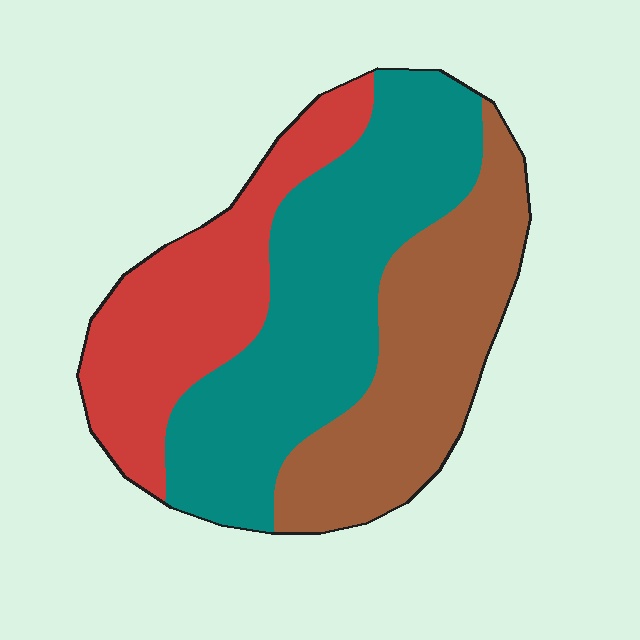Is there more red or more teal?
Teal.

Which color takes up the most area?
Teal, at roughly 40%.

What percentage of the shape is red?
Red covers 27% of the shape.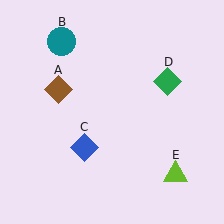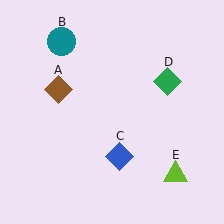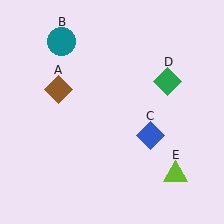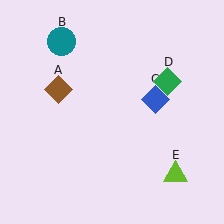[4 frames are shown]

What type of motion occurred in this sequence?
The blue diamond (object C) rotated counterclockwise around the center of the scene.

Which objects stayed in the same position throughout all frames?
Brown diamond (object A) and teal circle (object B) and green diamond (object D) and lime triangle (object E) remained stationary.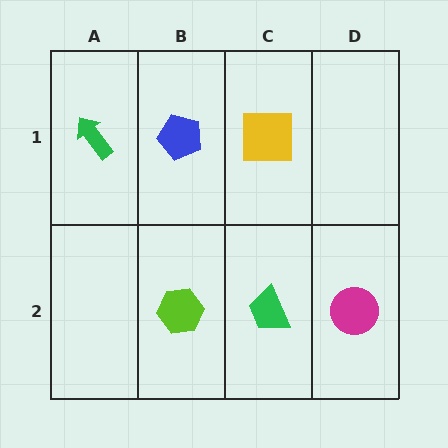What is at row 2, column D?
A magenta circle.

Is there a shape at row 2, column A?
No, that cell is empty.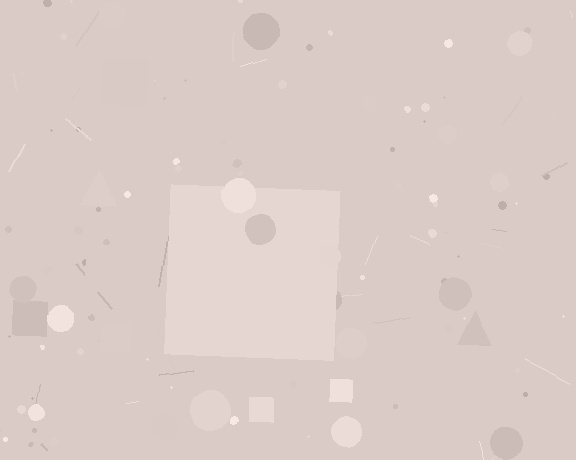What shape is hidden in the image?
A square is hidden in the image.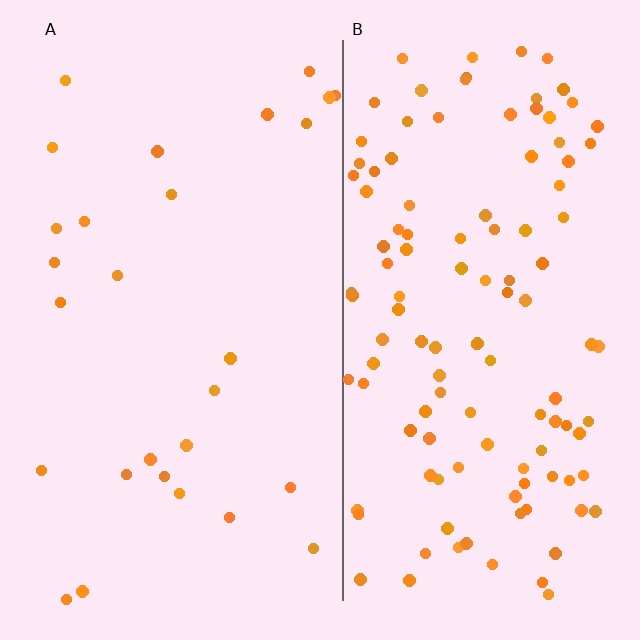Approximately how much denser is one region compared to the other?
Approximately 4.3× — region B over region A.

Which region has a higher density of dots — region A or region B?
B (the right).